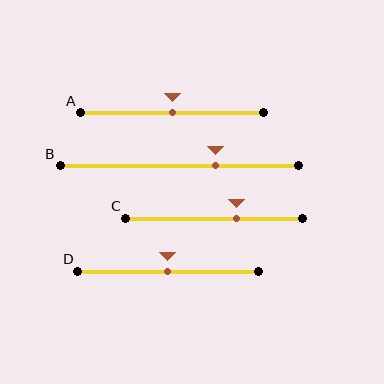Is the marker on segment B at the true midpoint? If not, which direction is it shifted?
No, the marker on segment B is shifted to the right by about 15% of the segment length.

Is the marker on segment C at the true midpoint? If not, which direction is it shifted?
No, the marker on segment C is shifted to the right by about 13% of the segment length.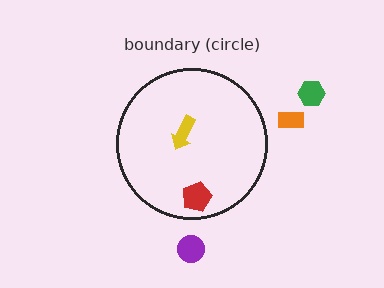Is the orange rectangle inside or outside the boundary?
Outside.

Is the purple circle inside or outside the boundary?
Outside.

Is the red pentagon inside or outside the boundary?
Inside.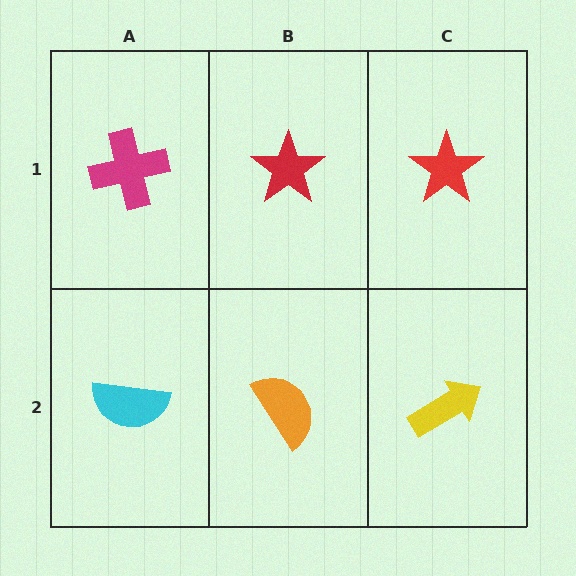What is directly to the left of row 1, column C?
A red star.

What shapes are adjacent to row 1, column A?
A cyan semicircle (row 2, column A), a red star (row 1, column B).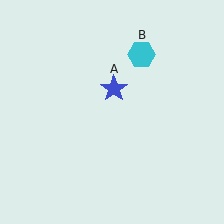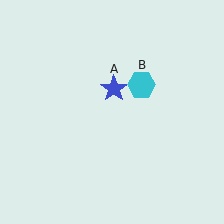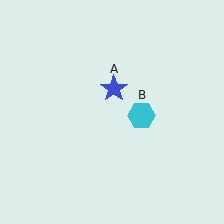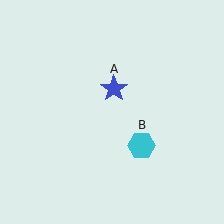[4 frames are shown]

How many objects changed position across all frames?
1 object changed position: cyan hexagon (object B).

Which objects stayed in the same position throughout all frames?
Blue star (object A) remained stationary.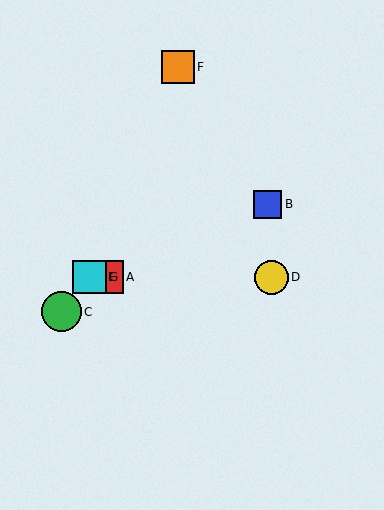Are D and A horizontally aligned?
Yes, both are at y≈277.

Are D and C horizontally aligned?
No, D is at y≈277 and C is at y≈312.